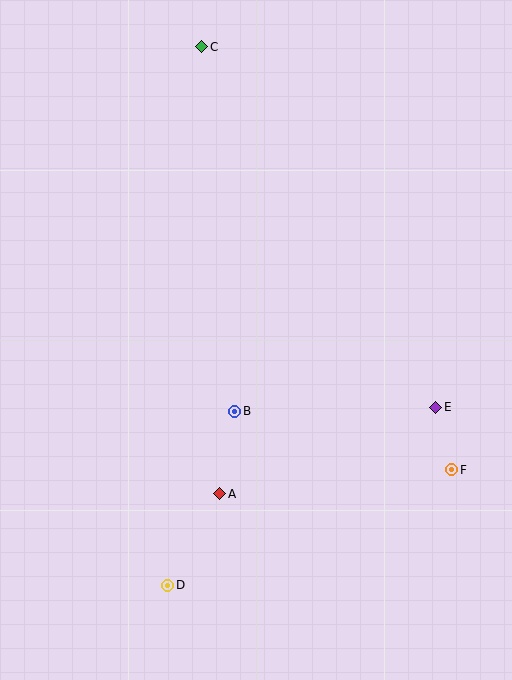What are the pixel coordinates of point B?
Point B is at (235, 411).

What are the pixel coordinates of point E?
Point E is at (436, 407).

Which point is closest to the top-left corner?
Point C is closest to the top-left corner.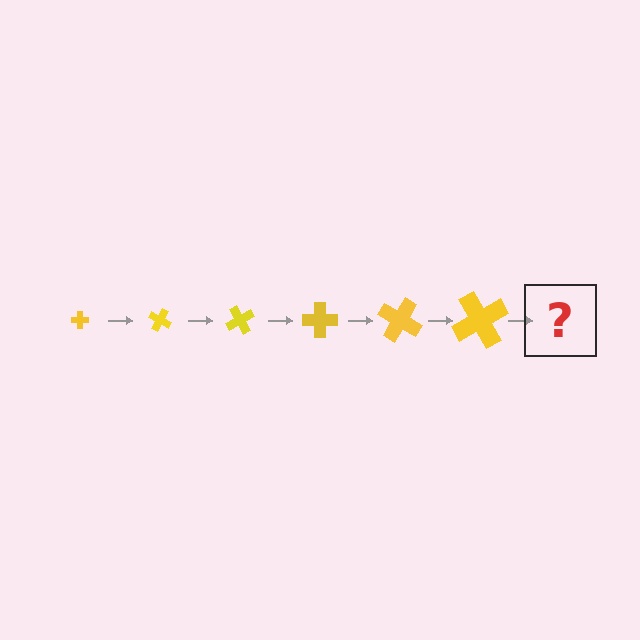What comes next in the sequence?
The next element should be a cross, larger than the previous one and rotated 180 degrees from the start.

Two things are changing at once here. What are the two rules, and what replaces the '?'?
The two rules are that the cross grows larger each step and it rotates 30 degrees each step. The '?' should be a cross, larger than the previous one and rotated 180 degrees from the start.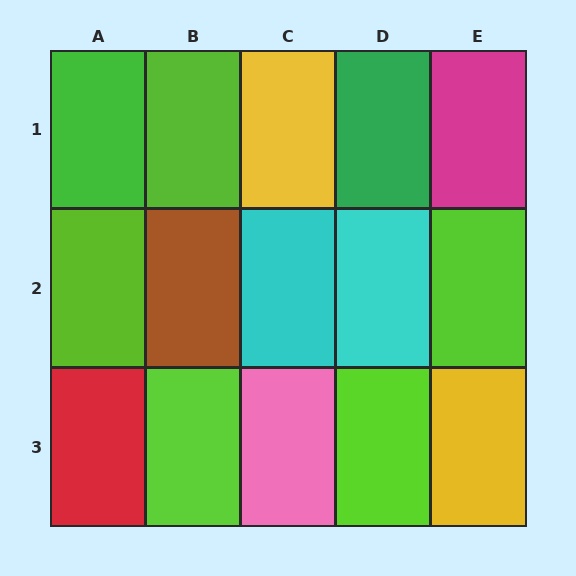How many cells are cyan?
2 cells are cyan.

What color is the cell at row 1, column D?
Green.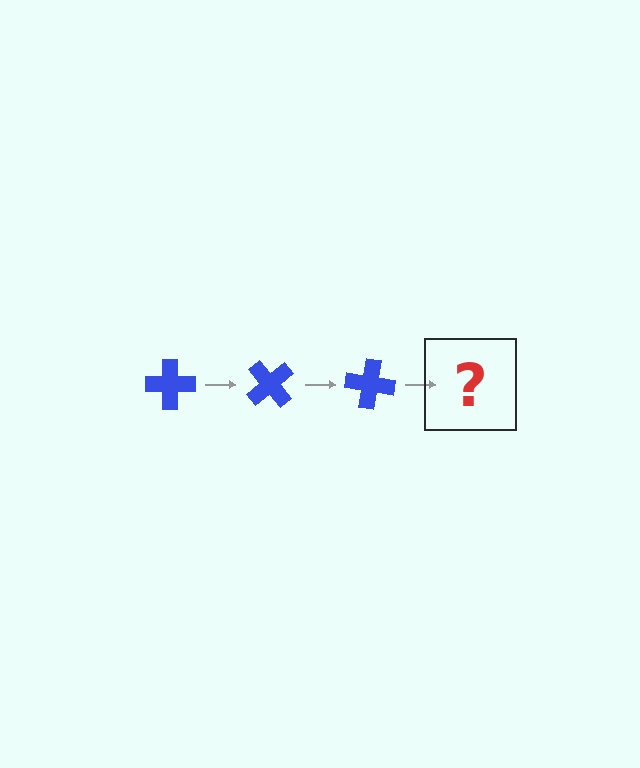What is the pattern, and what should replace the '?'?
The pattern is that the cross rotates 50 degrees each step. The '?' should be a blue cross rotated 150 degrees.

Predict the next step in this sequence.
The next step is a blue cross rotated 150 degrees.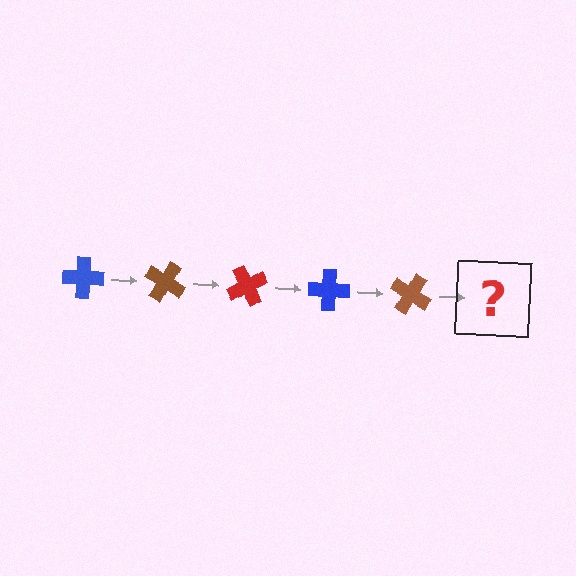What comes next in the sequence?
The next element should be a red cross, rotated 150 degrees from the start.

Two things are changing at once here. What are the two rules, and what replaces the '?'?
The two rules are that it rotates 30 degrees each step and the color cycles through blue, brown, and red. The '?' should be a red cross, rotated 150 degrees from the start.